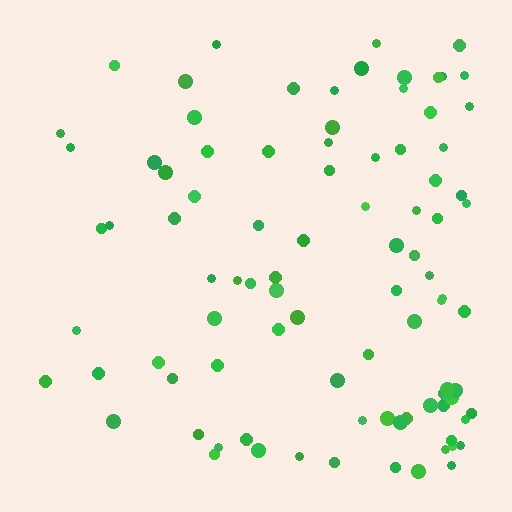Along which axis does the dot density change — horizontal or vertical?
Horizontal.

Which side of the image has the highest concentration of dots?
The right.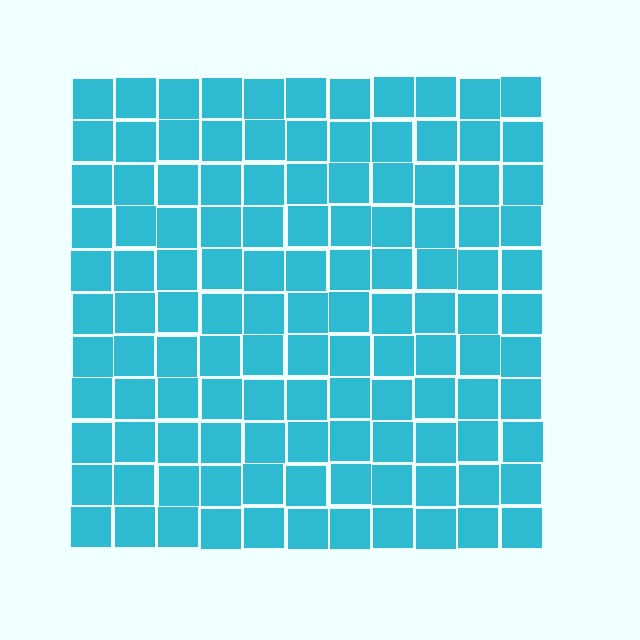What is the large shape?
The large shape is a square.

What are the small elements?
The small elements are squares.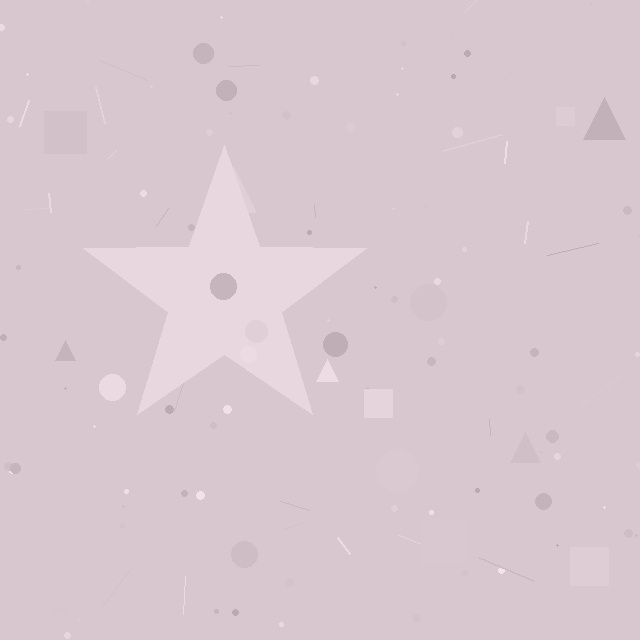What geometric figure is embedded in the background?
A star is embedded in the background.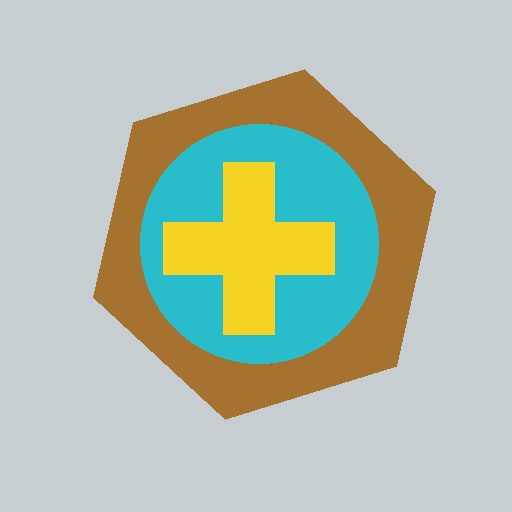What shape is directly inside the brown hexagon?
The cyan circle.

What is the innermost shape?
The yellow cross.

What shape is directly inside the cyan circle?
The yellow cross.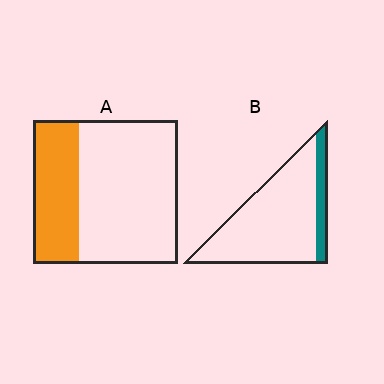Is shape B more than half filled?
No.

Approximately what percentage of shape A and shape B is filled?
A is approximately 30% and B is approximately 15%.